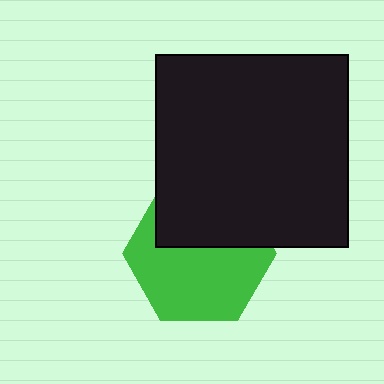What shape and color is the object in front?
The object in front is a black square.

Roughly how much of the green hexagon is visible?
About half of it is visible (roughly 61%).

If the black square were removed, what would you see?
You would see the complete green hexagon.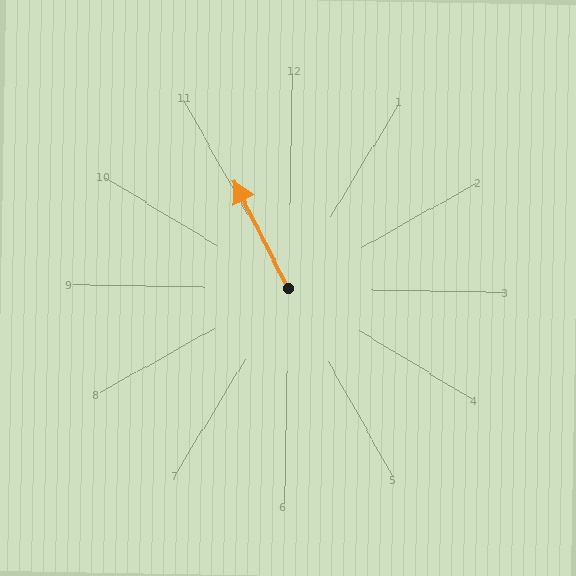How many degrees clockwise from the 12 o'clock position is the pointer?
Approximately 332 degrees.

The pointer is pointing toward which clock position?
Roughly 11 o'clock.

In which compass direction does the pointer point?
Northwest.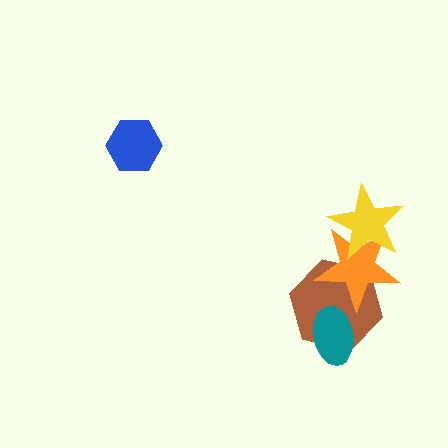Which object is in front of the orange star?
The yellow star is in front of the orange star.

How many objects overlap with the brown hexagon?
2 objects overlap with the brown hexagon.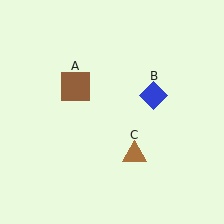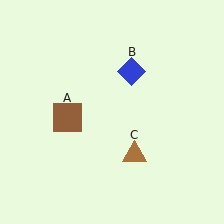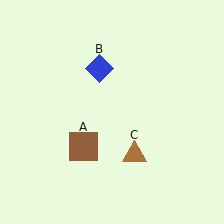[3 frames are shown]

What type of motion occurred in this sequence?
The brown square (object A), blue diamond (object B) rotated counterclockwise around the center of the scene.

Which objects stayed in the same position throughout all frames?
Brown triangle (object C) remained stationary.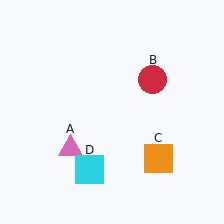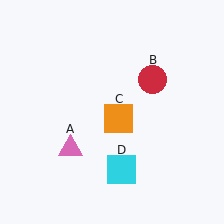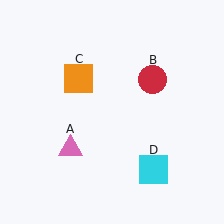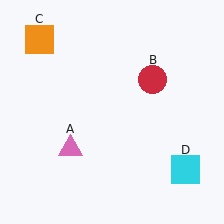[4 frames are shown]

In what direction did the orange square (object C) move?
The orange square (object C) moved up and to the left.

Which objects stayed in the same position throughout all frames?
Pink triangle (object A) and red circle (object B) remained stationary.